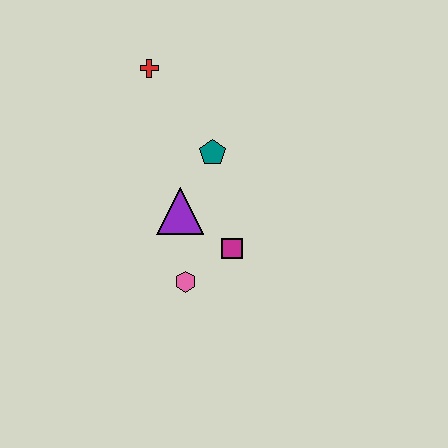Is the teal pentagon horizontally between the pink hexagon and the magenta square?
Yes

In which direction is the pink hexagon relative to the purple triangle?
The pink hexagon is below the purple triangle.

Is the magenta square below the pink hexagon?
No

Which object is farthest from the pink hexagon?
The red cross is farthest from the pink hexagon.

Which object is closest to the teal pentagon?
The purple triangle is closest to the teal pentagon.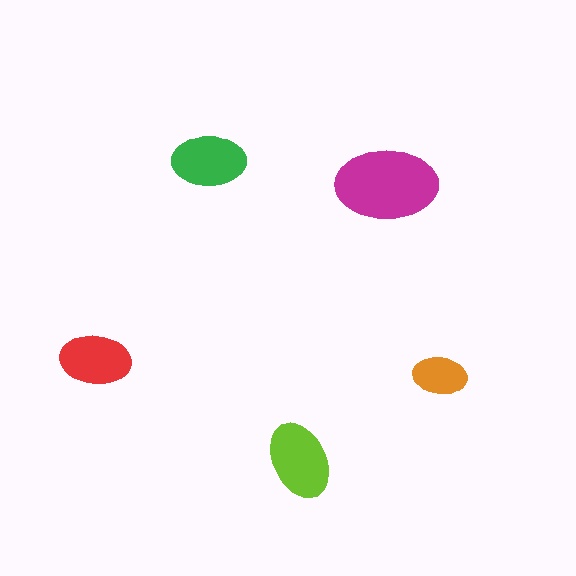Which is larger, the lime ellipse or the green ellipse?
The lime one.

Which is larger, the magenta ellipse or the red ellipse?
The magenta one.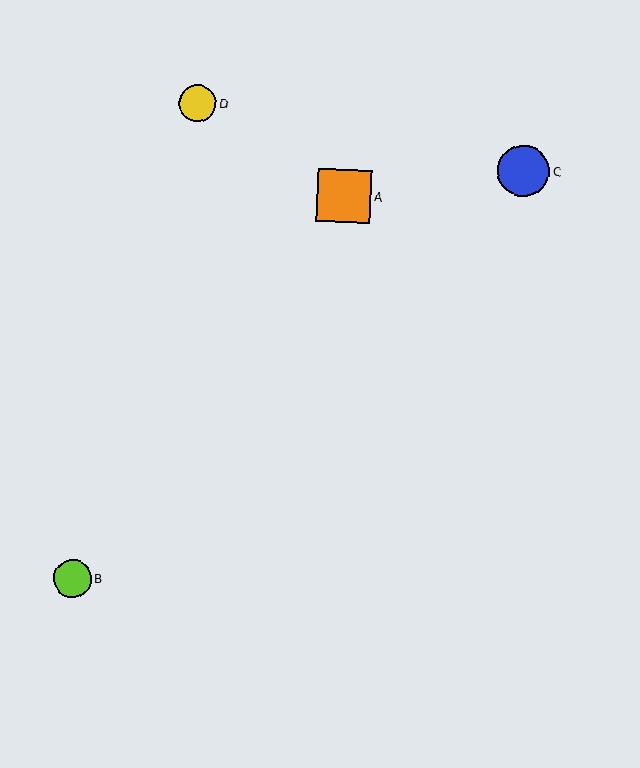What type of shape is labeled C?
Shape C is a blue circle.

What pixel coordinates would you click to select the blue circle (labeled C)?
Click at (524, 171) to select the blue circle C.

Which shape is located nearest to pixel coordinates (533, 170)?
The blue circle (labeled C) at (524, 171) is nearest to that location.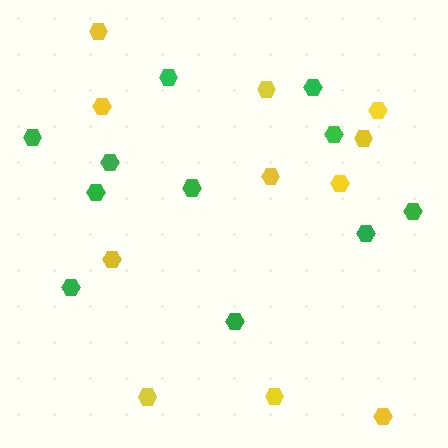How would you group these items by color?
There are 2 groups: one group of green hexagons (11) and one group of yellow hexagons (11).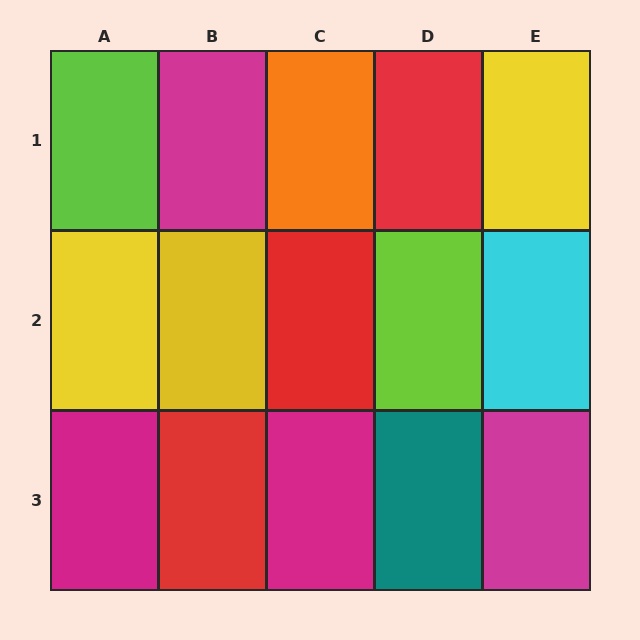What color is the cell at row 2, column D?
Lime.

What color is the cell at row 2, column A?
Yellow.